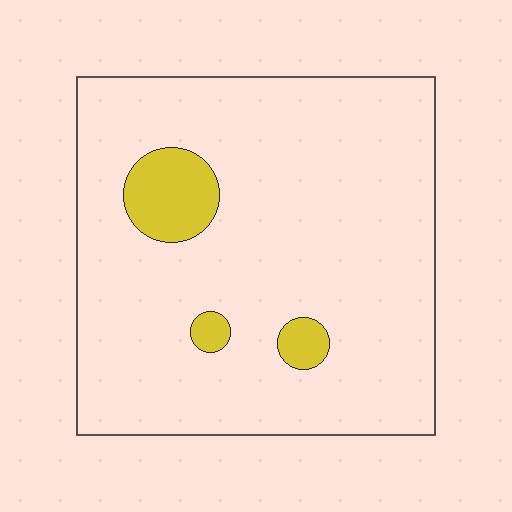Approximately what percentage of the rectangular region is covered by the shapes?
Approximately 10%.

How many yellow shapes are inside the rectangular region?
3.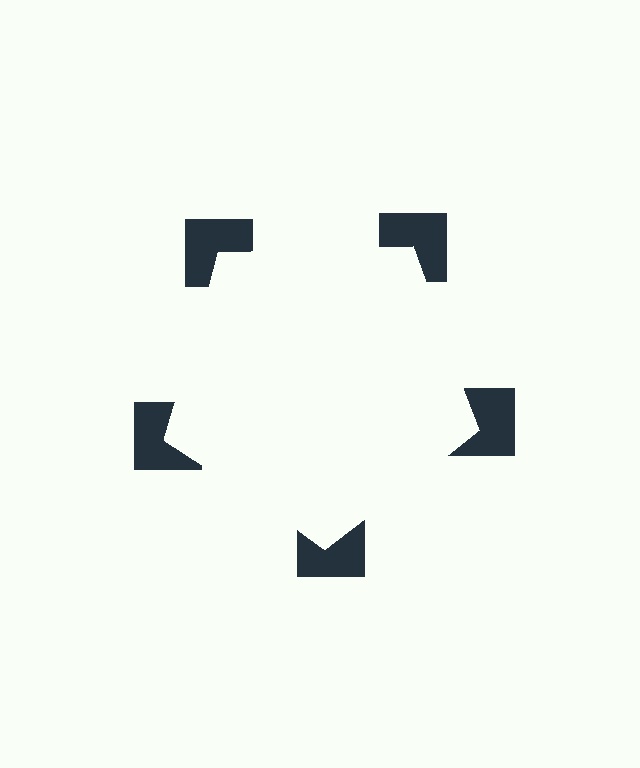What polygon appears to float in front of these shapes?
An illusory pentagon — its edges are inferred from the aligned wedge cuts in the notched squares, not physically drawn.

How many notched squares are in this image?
There are 5 — one at each vertex of the illusory pentagon.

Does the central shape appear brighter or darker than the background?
It typically appears slightly brighter than the background, even though no actual brightness change is drawn.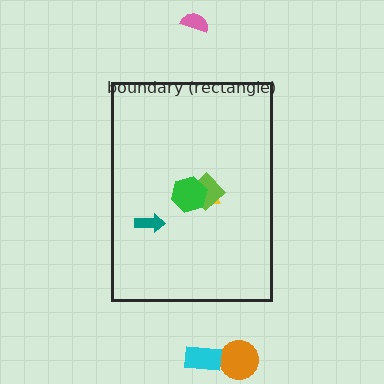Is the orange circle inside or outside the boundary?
Outside.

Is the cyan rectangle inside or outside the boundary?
Outside.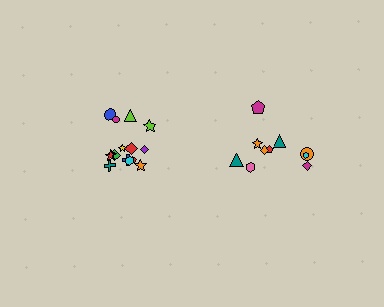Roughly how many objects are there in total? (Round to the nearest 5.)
Roughly 25 objects in total.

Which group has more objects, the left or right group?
The left group.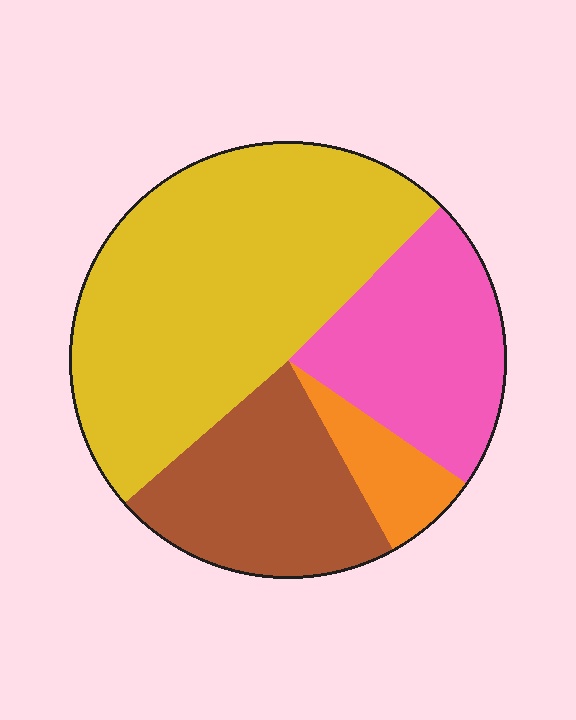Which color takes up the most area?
Yellow, at roughly 50%.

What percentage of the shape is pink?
Pink covers 22% of the shape.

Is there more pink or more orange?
Pink.